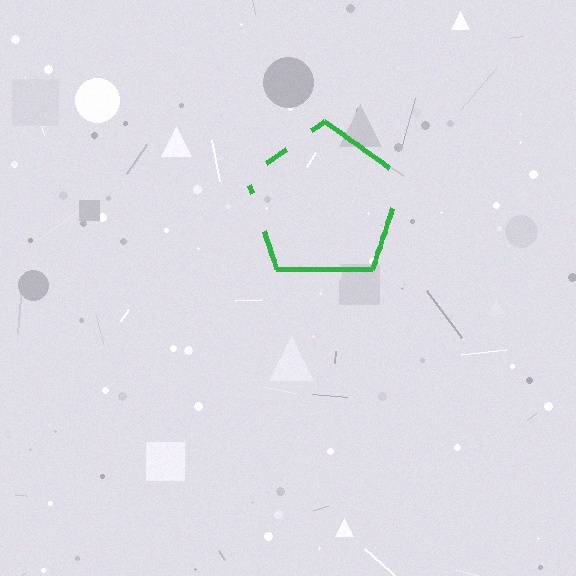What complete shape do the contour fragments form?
The contour fragments form a pentagon.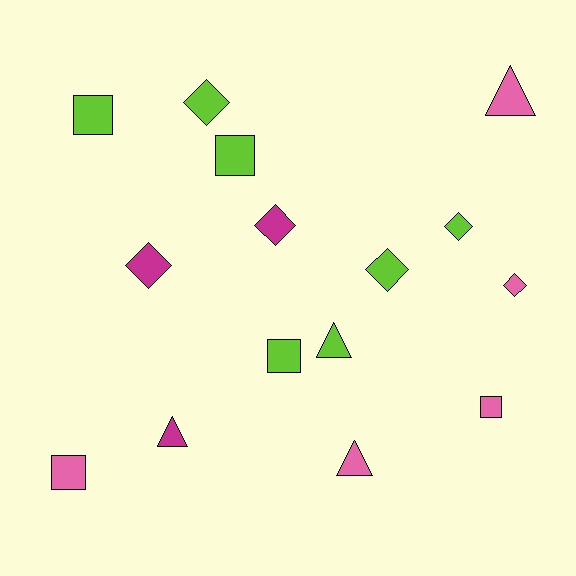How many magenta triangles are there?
There is 1 magenta triangle.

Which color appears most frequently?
Lime, with 7 objects.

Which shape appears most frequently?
Diamond, with 6 objects.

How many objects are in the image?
There are 15 objects.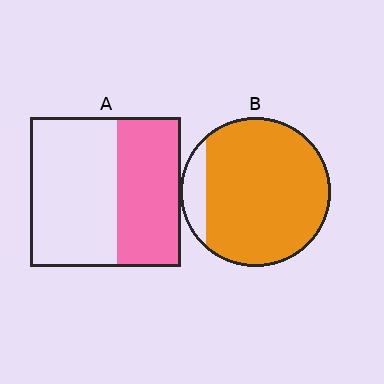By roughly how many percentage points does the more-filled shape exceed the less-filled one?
By roughly 45 percentage points (B over A).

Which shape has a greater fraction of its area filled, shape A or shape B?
Shape B.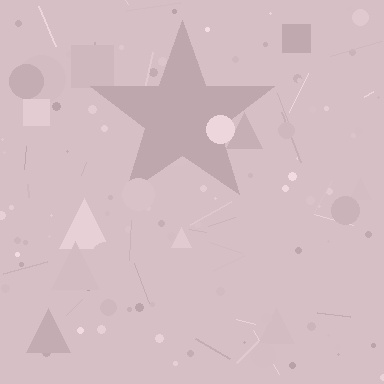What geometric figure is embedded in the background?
A star is embedded in the background.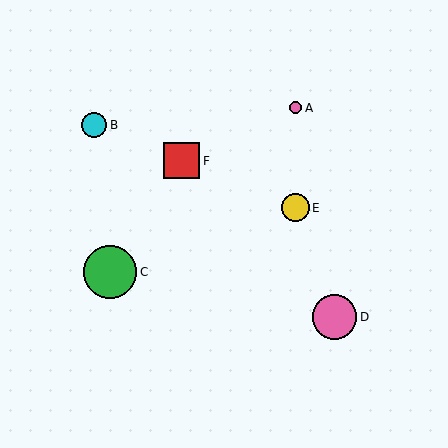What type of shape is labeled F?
Shape F is a red square.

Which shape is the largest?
The green circle (labeled C) is the largest.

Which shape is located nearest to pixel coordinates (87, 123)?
The cyan circle (labeled B) at (94, 125) is nearest to that location.